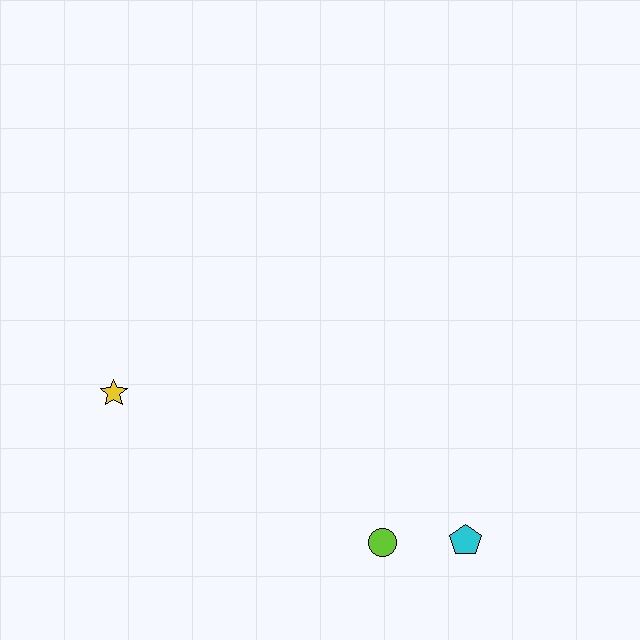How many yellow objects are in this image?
There is 1 yellow object.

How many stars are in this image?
There is 1 star.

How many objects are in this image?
There are 3 objects.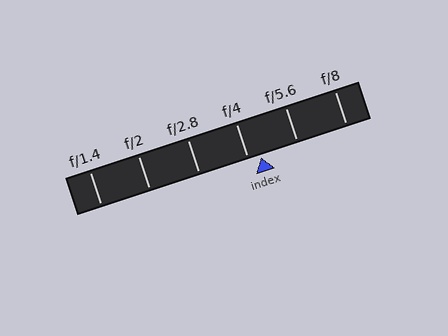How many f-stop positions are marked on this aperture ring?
There are 6 f-stop positions marked.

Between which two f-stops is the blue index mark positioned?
The index mark is between f/4 and f/5.6.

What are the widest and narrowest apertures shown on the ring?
The widest aperture shown is f/1.4 and the narrowest is f/8.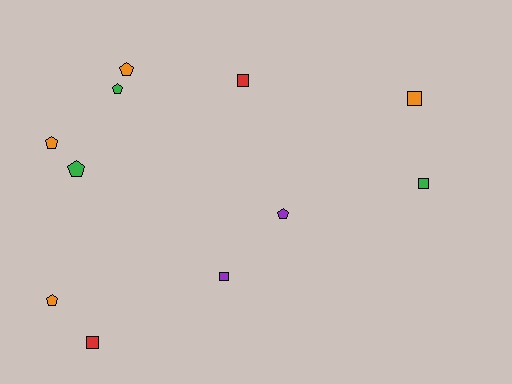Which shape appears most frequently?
Pentagon, with 6 objects.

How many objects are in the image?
There are 11 objects.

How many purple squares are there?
There is 1 purple square.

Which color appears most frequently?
Orange, with 4 objects.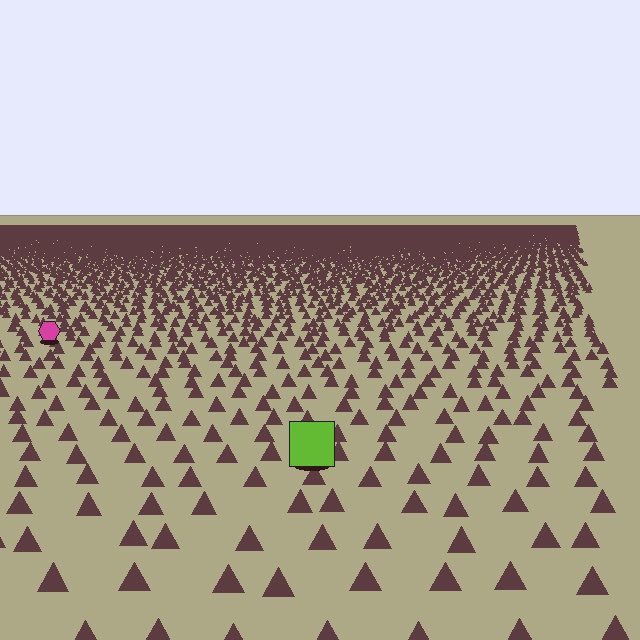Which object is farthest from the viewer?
The magenta hexagon is farthest from the viewer. It appears smaller and the ground texture around it is denser.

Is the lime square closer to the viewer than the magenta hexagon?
Yes. The lime square is closer — you can tell from the texture gradient: the ground texture is coarser near it.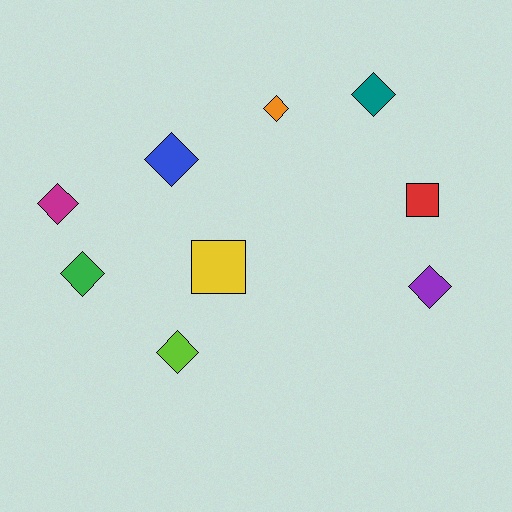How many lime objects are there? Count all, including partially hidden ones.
There is 1 lime object.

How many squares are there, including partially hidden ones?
There are 2 squares.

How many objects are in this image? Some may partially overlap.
There are 9 objects.